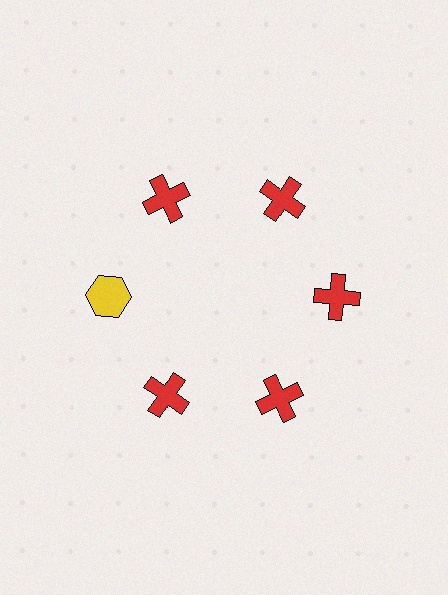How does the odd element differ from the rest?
It differs in both color (yellow instead of red) and shape (hexagon instead of cross).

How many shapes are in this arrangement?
There are 6 shapes arranged in a ring pattern.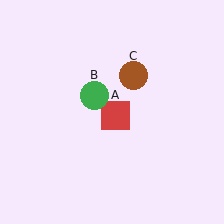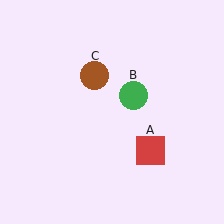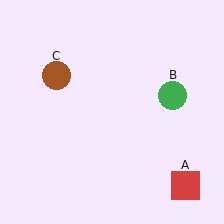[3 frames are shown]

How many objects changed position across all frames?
3 objects changed position: red square (object A), green circle (object B), brown circle (object C).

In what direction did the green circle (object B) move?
The green circle (object B) moved right.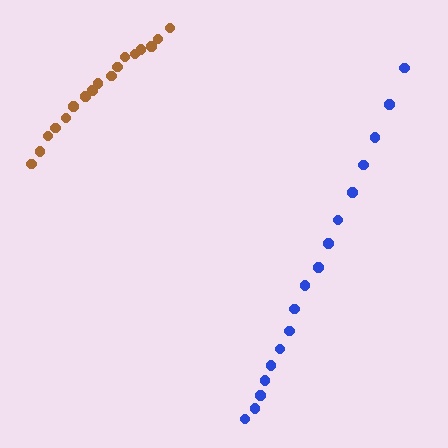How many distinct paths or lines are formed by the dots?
There are 2 distinct paths.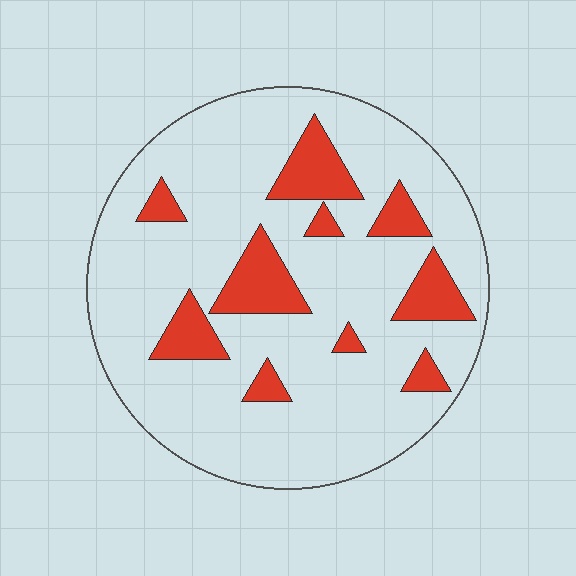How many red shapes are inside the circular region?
10.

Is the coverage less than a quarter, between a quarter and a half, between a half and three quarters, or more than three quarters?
Less than a quarter.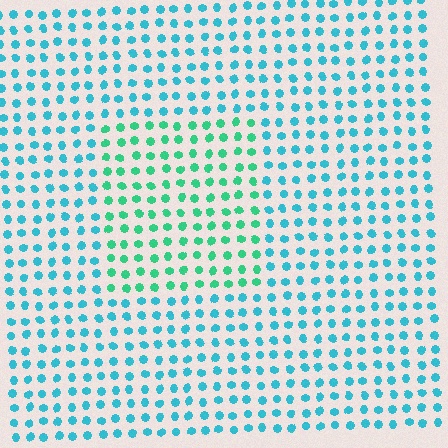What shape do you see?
I see a rectangle.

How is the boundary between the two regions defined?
The boundary is defined purely by a slight shift in hue (about 36 degrees). Spacing, size, and orientation are identical on both sides.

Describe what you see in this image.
The image is filled with small cyan elements in a uniform arrangement. A rectangle-shaped region is visible where the elements are tinted to a slightly different hue, forming a subtle color boundary.